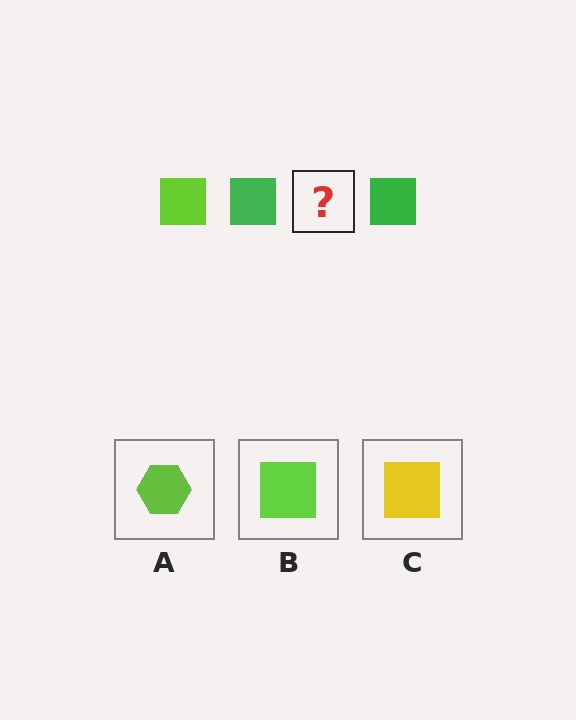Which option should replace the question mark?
Option B.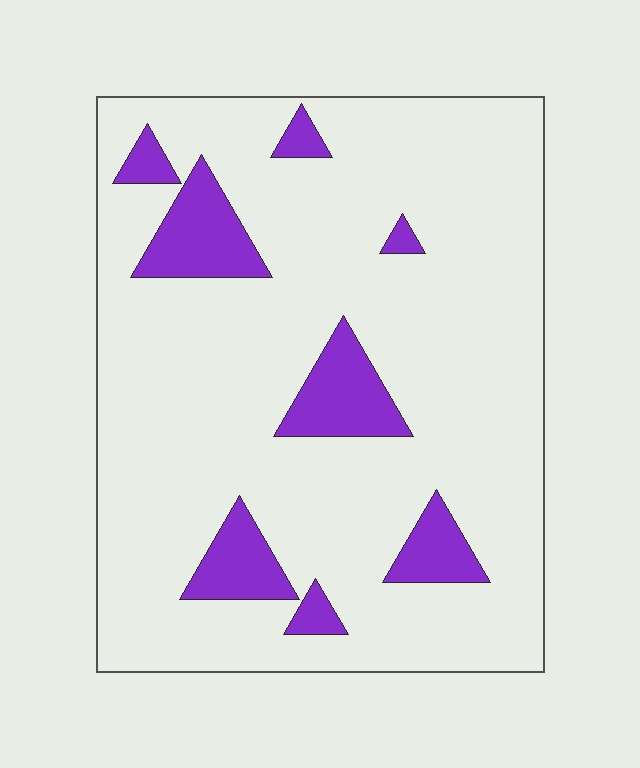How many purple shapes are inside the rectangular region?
8.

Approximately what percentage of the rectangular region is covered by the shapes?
Approximately 15%.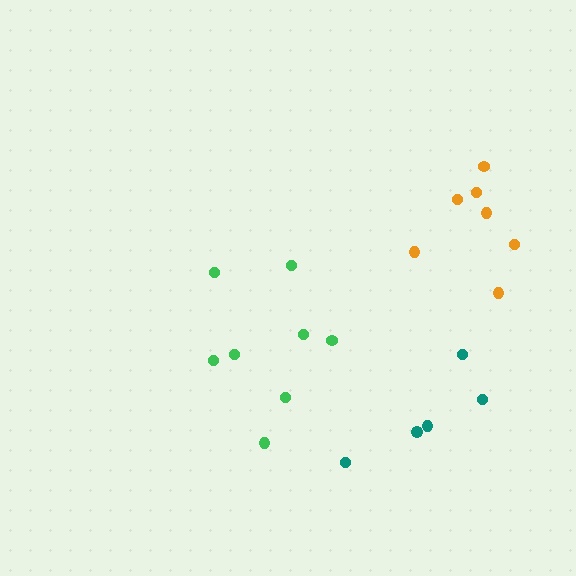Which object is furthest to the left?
The green cluster is leftmost.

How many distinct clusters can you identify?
There are 3 distinct clusters.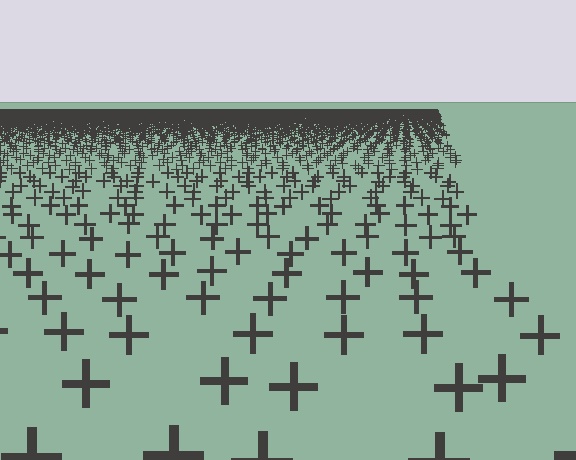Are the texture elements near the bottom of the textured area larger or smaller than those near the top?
Larger. Near the bottom, elements are closer to the viewer and appear at a bigger on-screen size.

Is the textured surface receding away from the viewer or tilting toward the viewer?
The surface is receding away from the viewer. Texture elements get smaller and denser toward the top.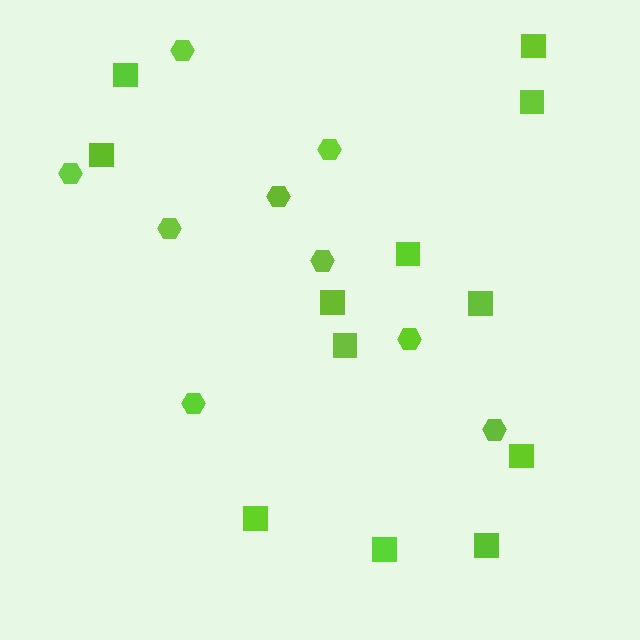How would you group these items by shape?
There are 2 groups: one group of squares (12) and one group of hexagons (9).